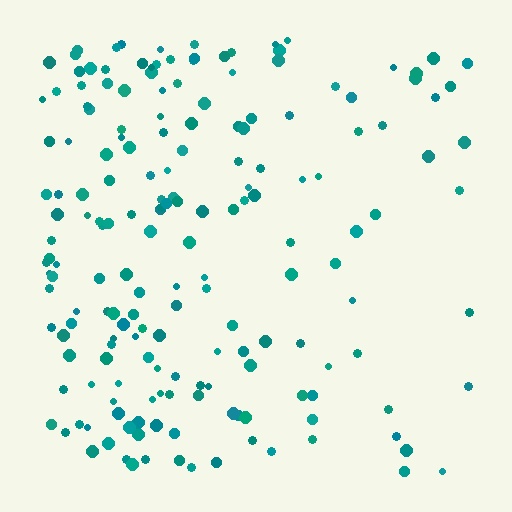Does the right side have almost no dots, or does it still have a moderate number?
Still a moderate number, just noticeably fewer than the left.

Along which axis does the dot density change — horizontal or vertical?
Horizontal.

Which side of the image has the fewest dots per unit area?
The right.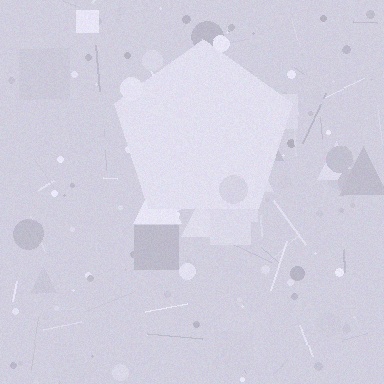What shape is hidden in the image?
A pentagon is hidden in the image.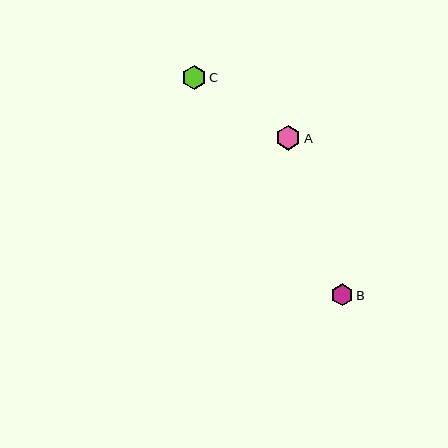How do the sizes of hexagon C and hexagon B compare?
Hexagon C and hexagon B are approximately the same size.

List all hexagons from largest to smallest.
From largest to smallest: A, C, B.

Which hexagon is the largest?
Hexagon A is the largest with a size of approximately 24 pixels.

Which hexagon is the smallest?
Hexagon B is the smallest with a size of approximately 22 pixels.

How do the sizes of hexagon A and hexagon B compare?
Hexagon A and hexagon B are approximately the same size.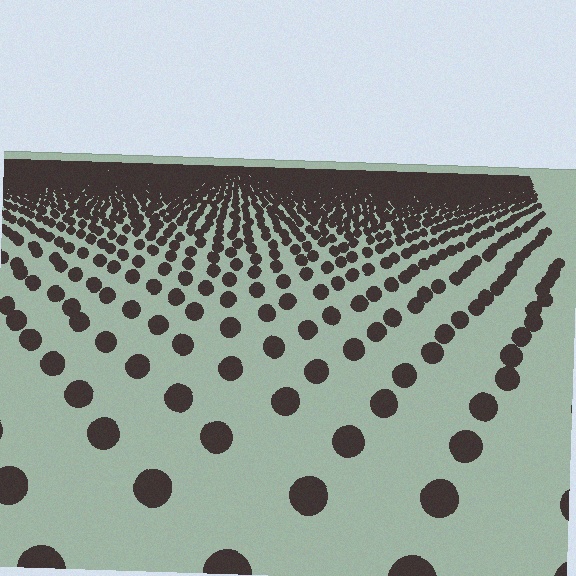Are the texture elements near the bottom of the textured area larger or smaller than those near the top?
Larger. Near the bottom, elements are closer to the viewer and appear at a bigger on-screen size.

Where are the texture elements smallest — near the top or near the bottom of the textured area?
Near the top.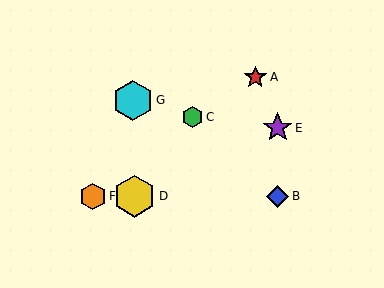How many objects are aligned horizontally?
3 objects (B, D, F) are aligned horizontally.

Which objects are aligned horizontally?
Objects B, D, F are aligned horizontally.